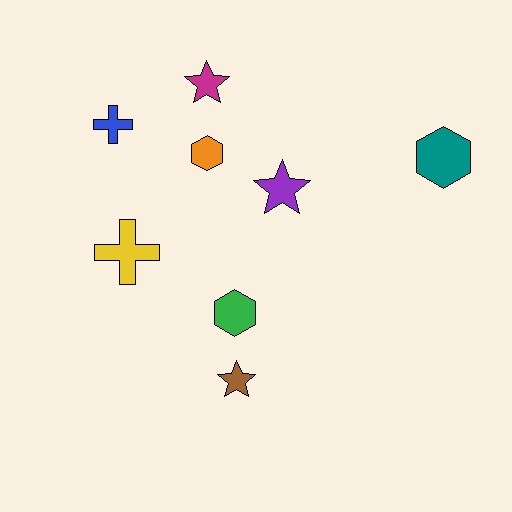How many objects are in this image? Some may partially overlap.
There are 8 objects.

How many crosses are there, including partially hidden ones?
There are 2 crosses.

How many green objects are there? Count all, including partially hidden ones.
There is 1 green object.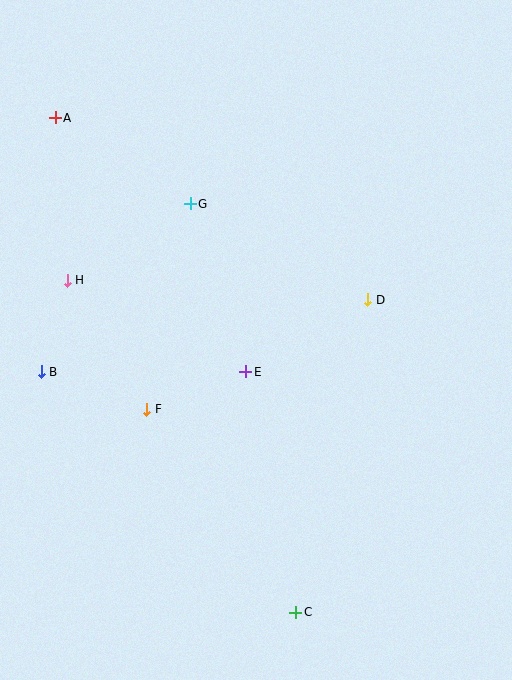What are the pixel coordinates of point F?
Point F is at (147, 409).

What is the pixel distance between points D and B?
The distance between D and B is 334 pixels.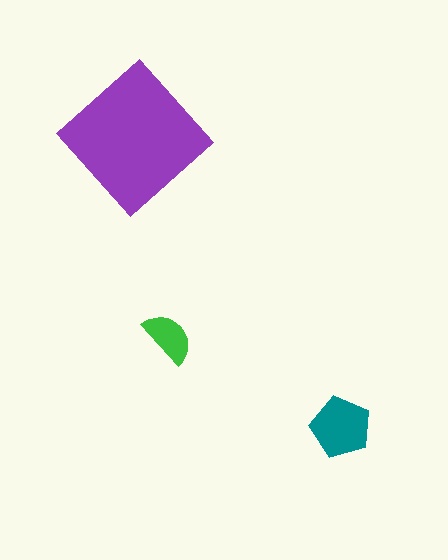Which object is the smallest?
The green semicircle.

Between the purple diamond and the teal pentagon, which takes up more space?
The purple diamond.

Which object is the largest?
The purple diamond.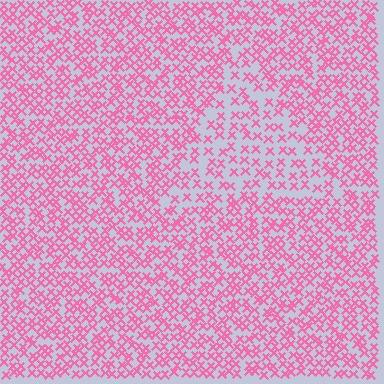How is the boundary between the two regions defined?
The boundary is defined by a change in element density (approximately 1.8x ratio). All elements are the same color, size, and shape.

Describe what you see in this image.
The image contains small pink elements arranged at two different densities. A triangle-shaped region is visible where the elements are less densely packed than the surrounding area.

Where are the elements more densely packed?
The elements are more densely packed outside the triangle boundary.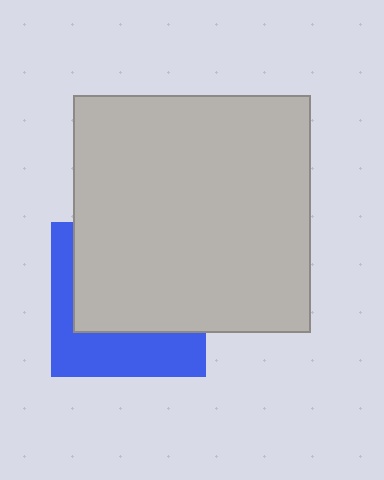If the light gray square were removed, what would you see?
You would see the complete blue square.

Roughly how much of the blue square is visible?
A small part of it is visible (roughly 38%).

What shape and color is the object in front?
The object in front is a light gray square.